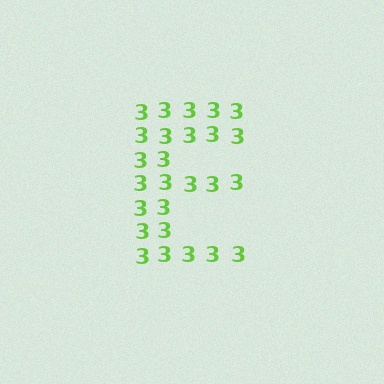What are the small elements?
The small elements are digit 3's.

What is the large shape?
The large shape is the letter E.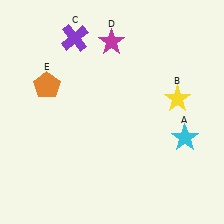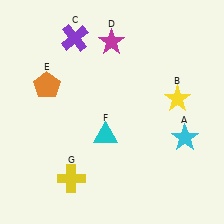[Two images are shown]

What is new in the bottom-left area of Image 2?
A yellow cross (G) was added in the bottom-left area of Image 2.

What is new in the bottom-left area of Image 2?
A cyan triangle (F) was added in the bottom-left area of Image 2.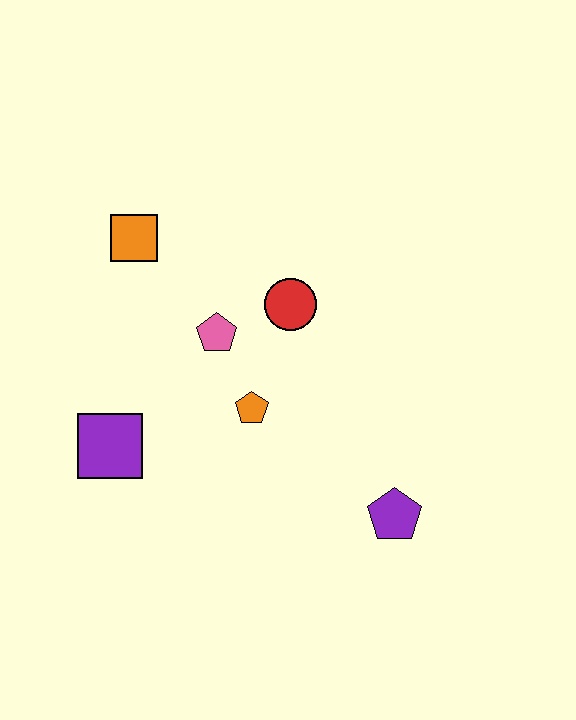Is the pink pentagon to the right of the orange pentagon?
No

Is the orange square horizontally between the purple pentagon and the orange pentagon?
No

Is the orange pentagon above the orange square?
No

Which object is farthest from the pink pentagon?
The purple pentagon is farthest from the pink pentagon.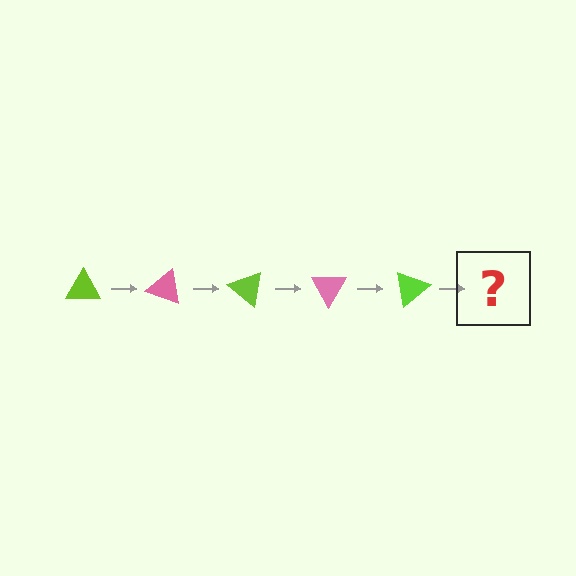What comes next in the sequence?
The next element should be a pink triangle, rotated 100 degrees from the start.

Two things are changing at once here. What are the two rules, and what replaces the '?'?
The two rules are that it rotates 20 degrees each step and the color cycles through lime and pink. The '?' should be a pink triangle, rotated 100 degrees from the start.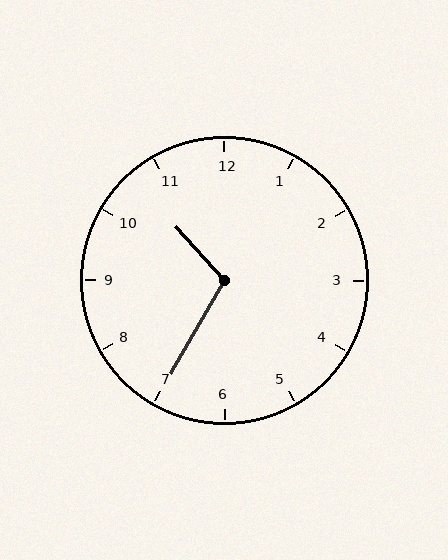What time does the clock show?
10:35.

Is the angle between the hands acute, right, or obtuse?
It is obtuse.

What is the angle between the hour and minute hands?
Approximately 108 degrees.